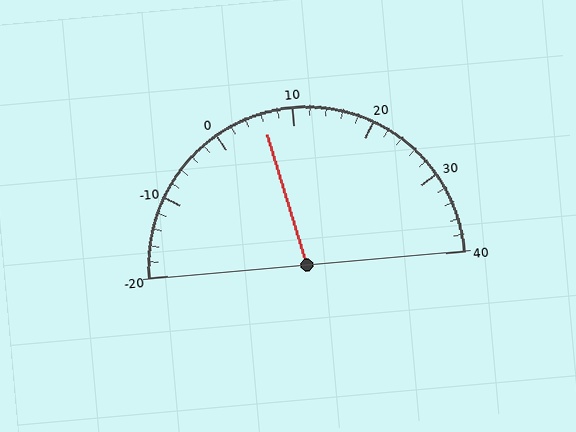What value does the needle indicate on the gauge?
The needle indicates approximately 6.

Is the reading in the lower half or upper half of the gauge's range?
The reading is in the lower half of the range (-20 to 40).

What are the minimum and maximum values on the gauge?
The gauge ranges from -20 to 40.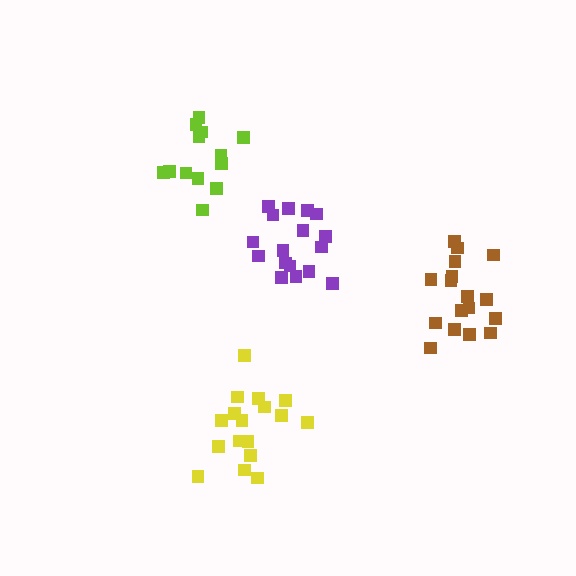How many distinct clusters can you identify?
There are 4 distinct clusters.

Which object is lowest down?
The yellow cluster is bottommost.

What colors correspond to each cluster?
The clusters are colored: purple, brown, lime, yellow.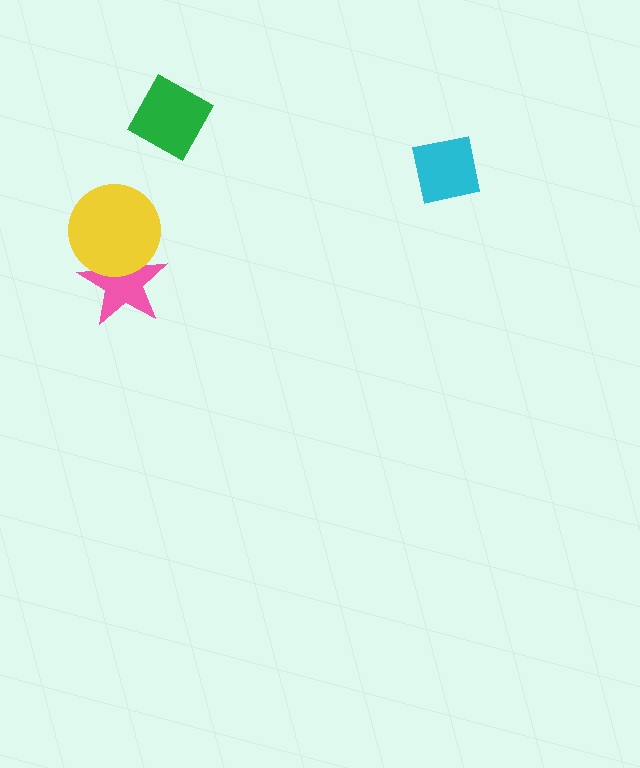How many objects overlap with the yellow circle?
1 object overlaps with the yellow circle.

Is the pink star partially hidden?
Yes, it is partially covered by another shape.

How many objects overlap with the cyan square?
0 objects overlap with the cyan square.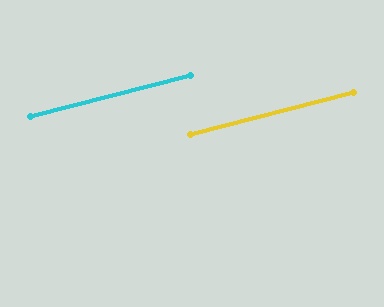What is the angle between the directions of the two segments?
Approximately 0 degrees.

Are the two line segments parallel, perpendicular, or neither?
Parallel — their directions differ by only 0.2°.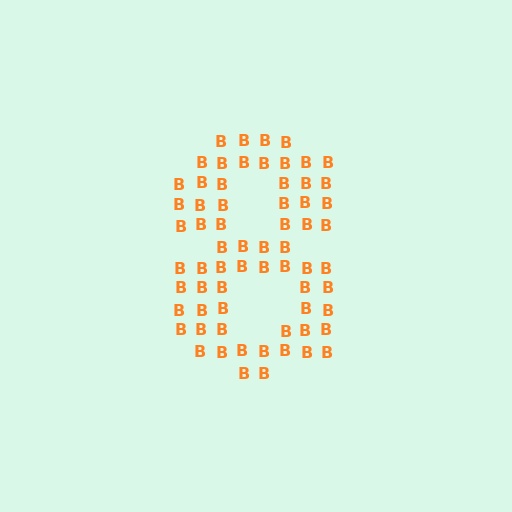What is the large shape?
The large shape is the digit 8.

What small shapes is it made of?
It is made of small letter B's.